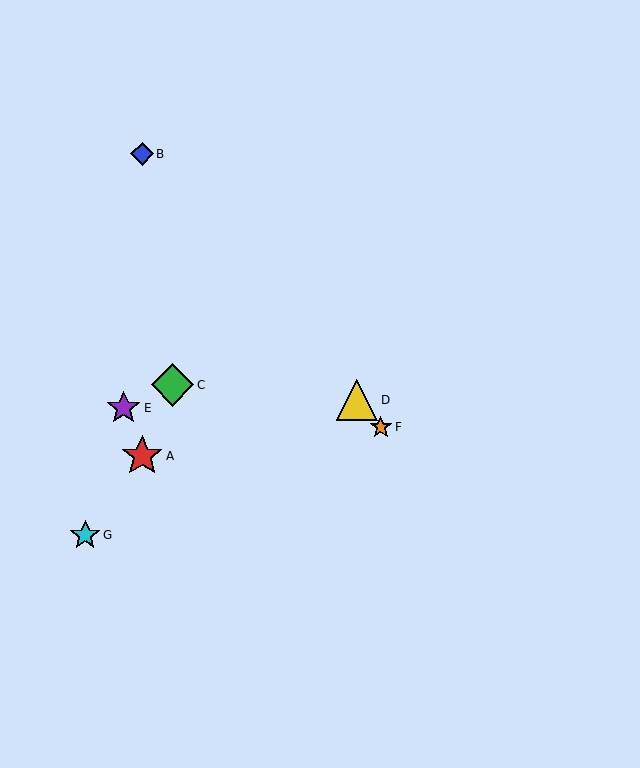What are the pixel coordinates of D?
Object D is at (357, 400).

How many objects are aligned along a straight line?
3 objects (B, D, F) are aligned along a straight line.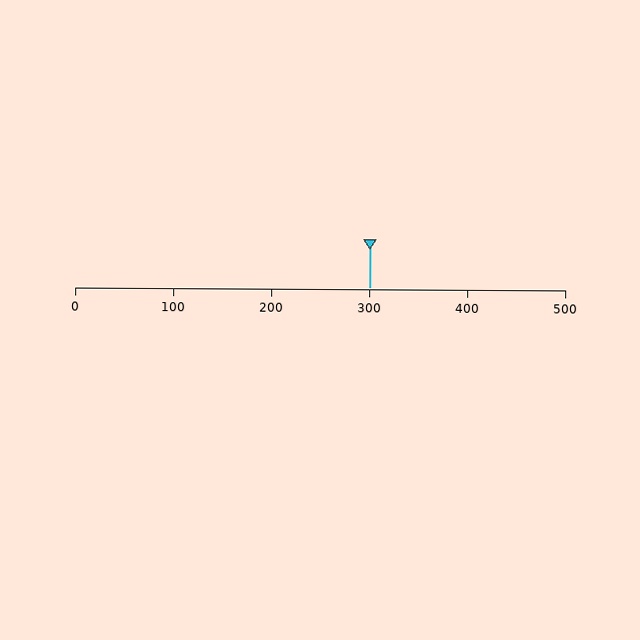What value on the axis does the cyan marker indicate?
The marker indicates approximately 300.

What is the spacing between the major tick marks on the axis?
The major ticks are spaced 100 apart.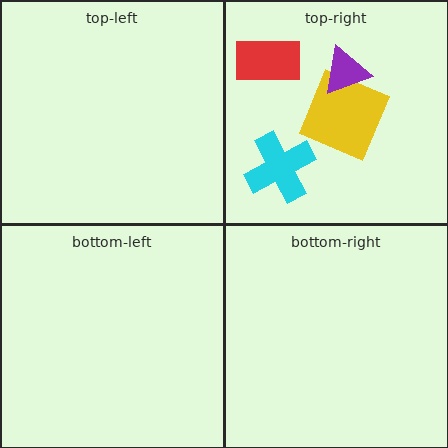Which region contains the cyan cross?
The top-right region.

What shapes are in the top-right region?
The yellow square, the purple triangle, the cyan cross, the red rectangle.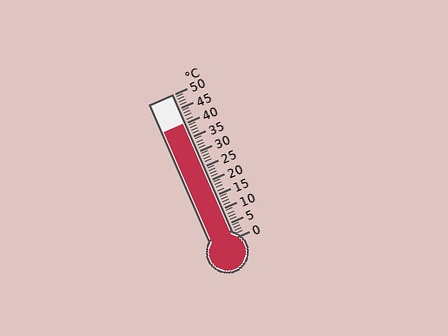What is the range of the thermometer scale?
The thermometer scale ranges from 0°C to 50°C.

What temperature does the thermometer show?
The thermometer shows approximately 40°C.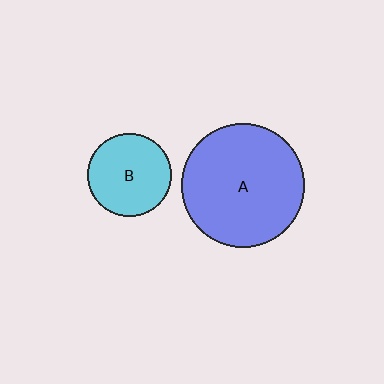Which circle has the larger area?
Circle A (blue).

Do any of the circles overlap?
No, none of the circles overlap.